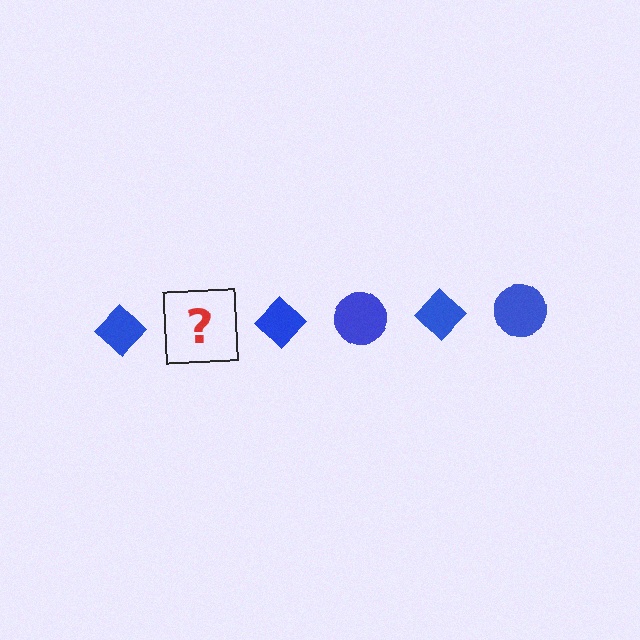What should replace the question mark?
The question mark should be replaced with a blue circle.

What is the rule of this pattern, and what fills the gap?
The rule is that the pattern cycles through diamond, circle shapes in blue. The gap should be filled with a blue circle.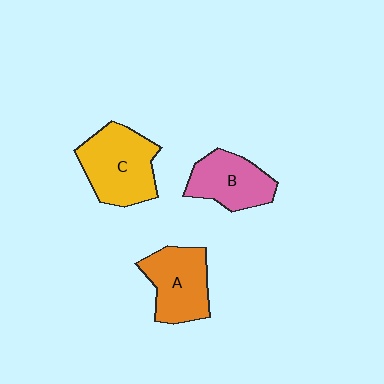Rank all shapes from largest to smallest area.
From largest to smallest: C (yellow), A (orange), B (pink).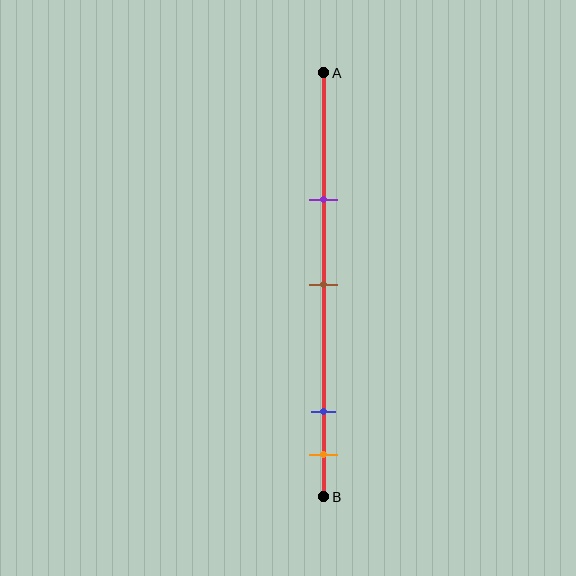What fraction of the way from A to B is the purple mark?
The purple mark is approximately 30% (0.3) of the way from A to B.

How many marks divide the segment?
There are 4 marks dividing the segment.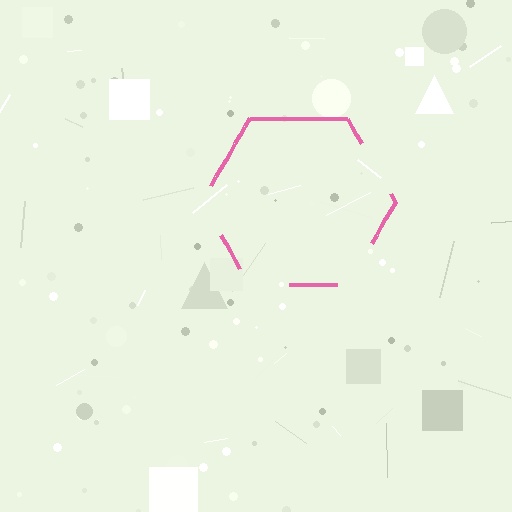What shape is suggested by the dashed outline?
The dashed outline suggests a hexagon.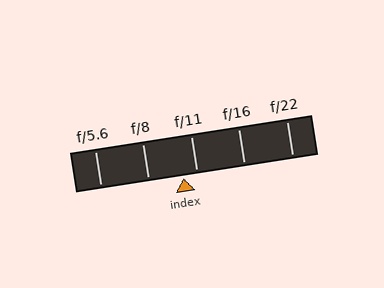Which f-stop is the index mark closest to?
The index mark is closest to f/11.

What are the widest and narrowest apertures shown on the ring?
The widest aperture shown is f/5.6 and the narrowest is f/22.